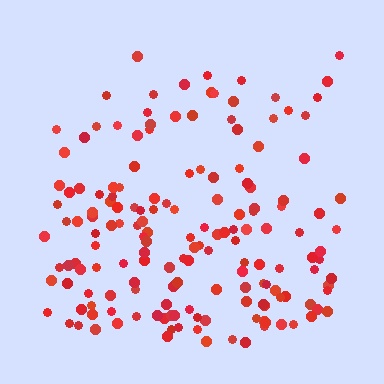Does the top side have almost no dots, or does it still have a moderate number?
Still a moderate number, just noticeably fewer than the bottom.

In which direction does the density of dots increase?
From top to bottom, with the bottom side densest.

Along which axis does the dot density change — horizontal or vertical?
Vertical.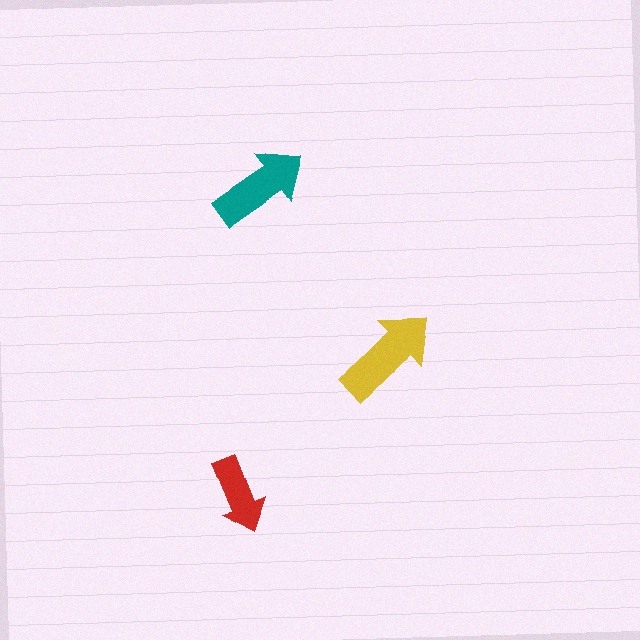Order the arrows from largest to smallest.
the yellow one, the teal one, the red one.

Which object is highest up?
The teal arrow is topmost.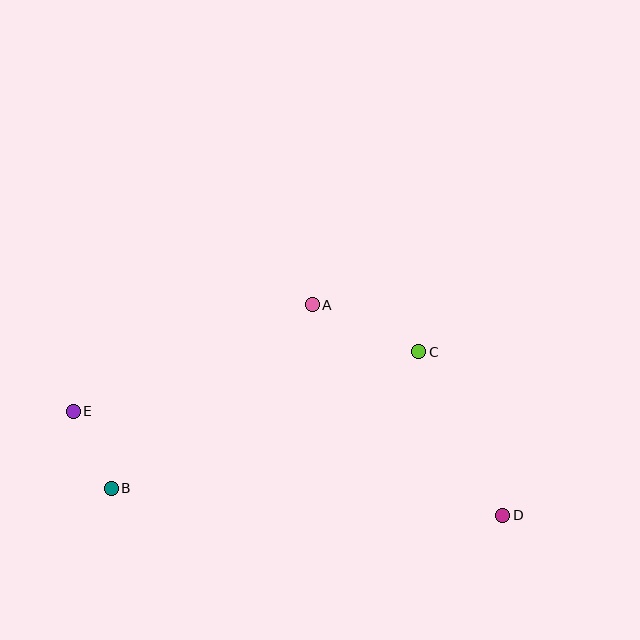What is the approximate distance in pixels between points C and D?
The distance between C and D is approximately 184 pixels.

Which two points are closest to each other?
Points B and E are closest to each other.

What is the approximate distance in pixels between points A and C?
The distance between A and C is approximately 117 pixels.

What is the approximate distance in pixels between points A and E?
The distance between A and E is approximately 262 pixels.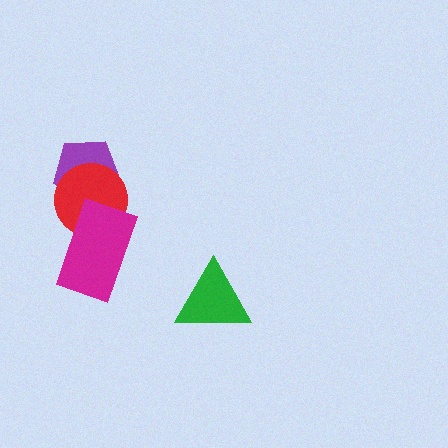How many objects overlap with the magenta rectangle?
1 object overlaps with the magenta rectangle.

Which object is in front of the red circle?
The magenta rectangle is in front of the red circle.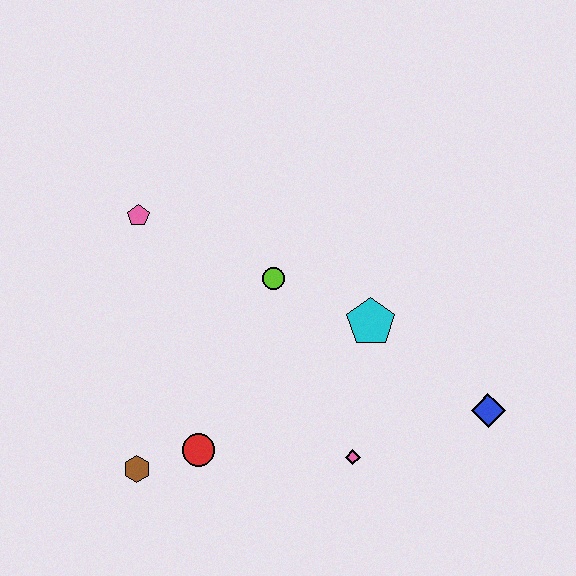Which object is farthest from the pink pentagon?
The blue diamond is farthest from the pink pentagon.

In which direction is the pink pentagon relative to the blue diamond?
The pink pentagon is to the left of the blue diamond.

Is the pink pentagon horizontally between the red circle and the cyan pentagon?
No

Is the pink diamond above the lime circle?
No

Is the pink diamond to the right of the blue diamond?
No